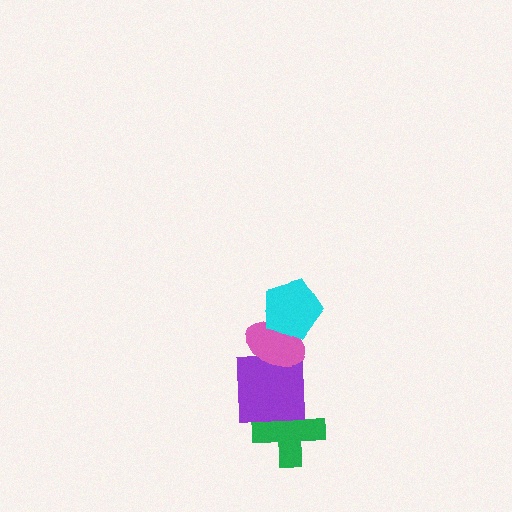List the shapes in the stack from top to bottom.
From top to bottom: the cyan pentagon, the pink ellipse, the purple square, the green cross.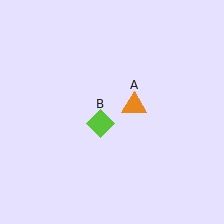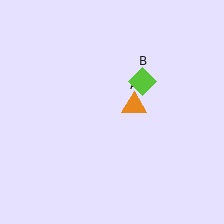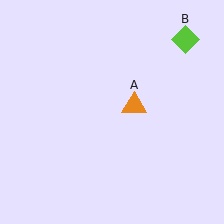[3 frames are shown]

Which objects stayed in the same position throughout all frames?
Orange triangle (object A) remained stationary.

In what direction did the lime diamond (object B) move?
The lime diamond (object B) moved up and to the right.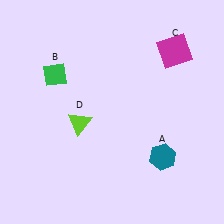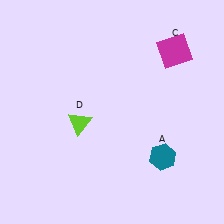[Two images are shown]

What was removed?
The green diamond (B) was removed in Image 2.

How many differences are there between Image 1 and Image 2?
There is 1 difference between the two images.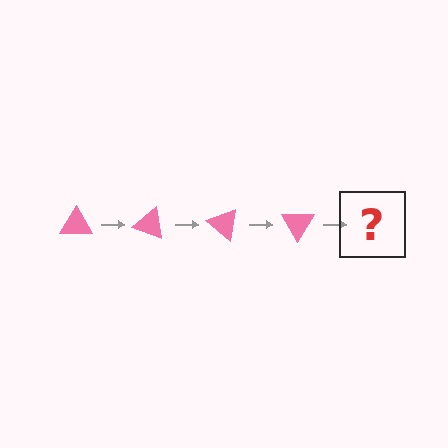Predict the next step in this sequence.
The next step is a pink triangle rotated 80 degrees.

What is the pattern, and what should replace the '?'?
The pattern is that the triangle rotates 20 degrees each step. The '?' should be a pink triangle rotated 80 degrees.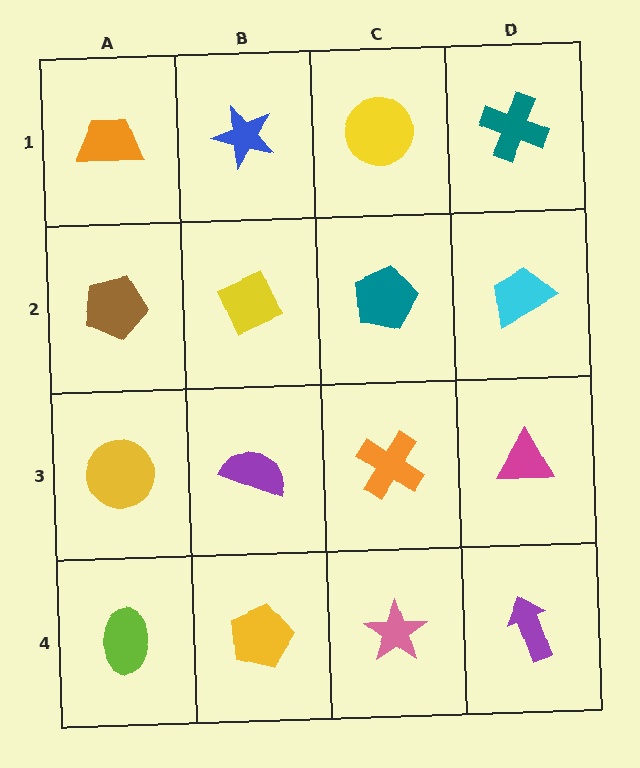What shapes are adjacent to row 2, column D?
A teal cross (row 1, column D), a magenta triangle (row 3, column D), a teal pentagon (row 2, column C).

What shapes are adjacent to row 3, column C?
A teal pentagon (row 2, column C), a pink star (row 4, column C), a purple semicircle (row 3, column B), a magenta triangle (row 3, column D).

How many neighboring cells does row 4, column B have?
3.